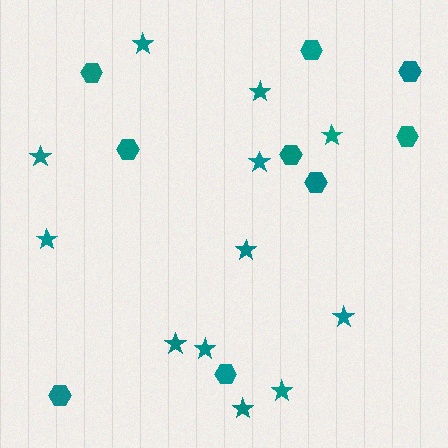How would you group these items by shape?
There are 2 groups: one group of hexagons (9) and one group of stars (12).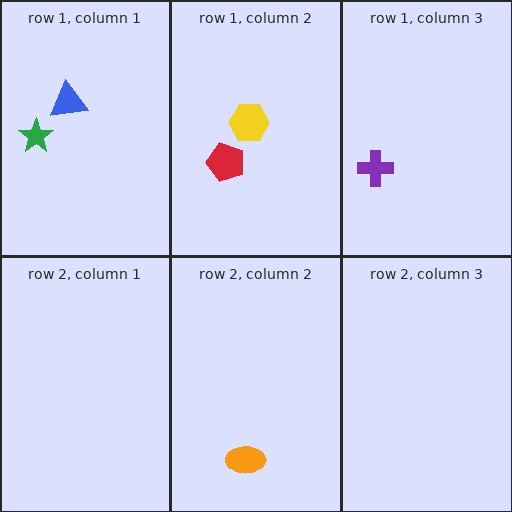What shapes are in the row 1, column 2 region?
The yellow hexagon, the red pentagon.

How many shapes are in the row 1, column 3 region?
1.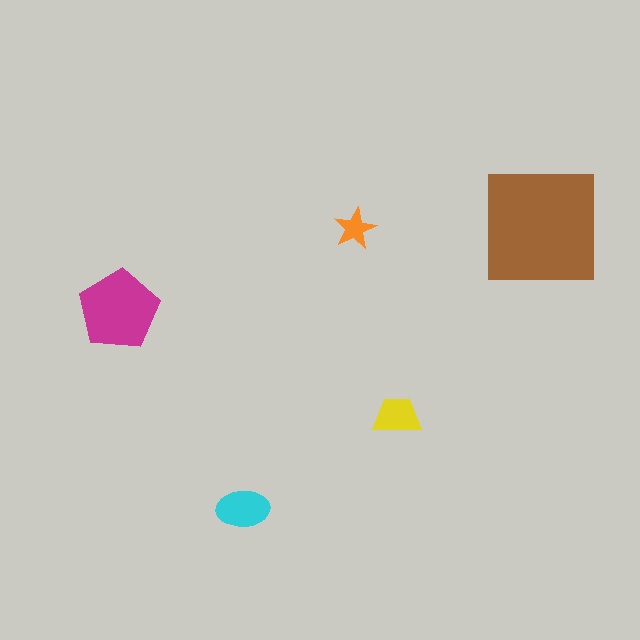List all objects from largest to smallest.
The brown square, the magenta pentagon, the cyan ellipse, the yellow trapezoid, the orange star.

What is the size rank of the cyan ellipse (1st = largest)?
3rd.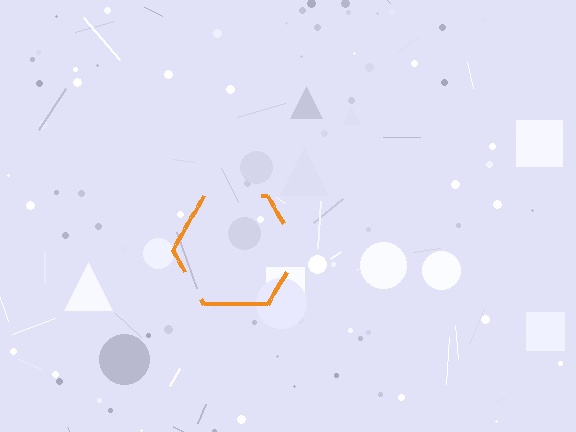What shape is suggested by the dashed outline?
The dashed outline suggests a hexagon.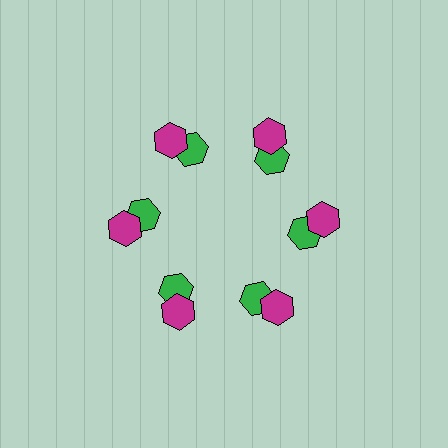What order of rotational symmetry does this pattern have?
This pattern has 6-fold rotational symmetry.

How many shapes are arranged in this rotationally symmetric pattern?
There are 12 shapes, arranged in 6 groups of 2.